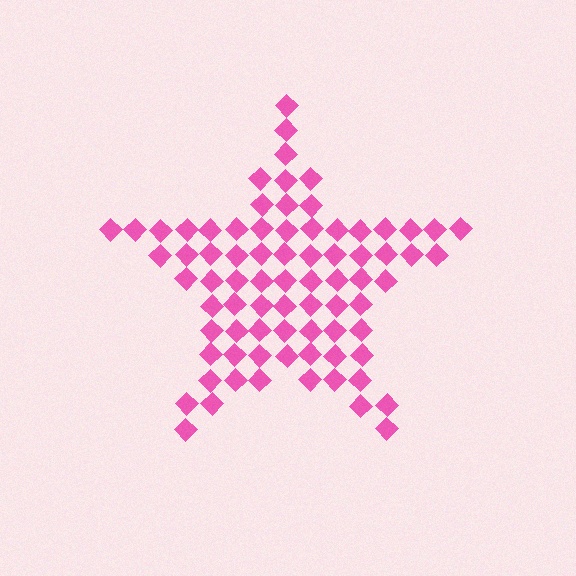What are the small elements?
The small elements are diamonds.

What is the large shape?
The large shape is a star.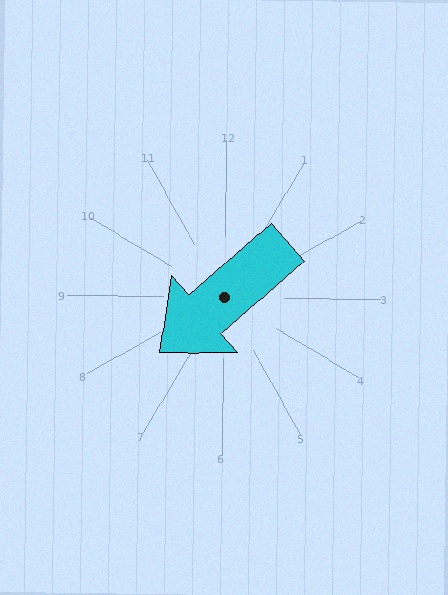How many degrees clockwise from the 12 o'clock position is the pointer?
Approximately 229 degrees.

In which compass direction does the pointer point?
Southwest.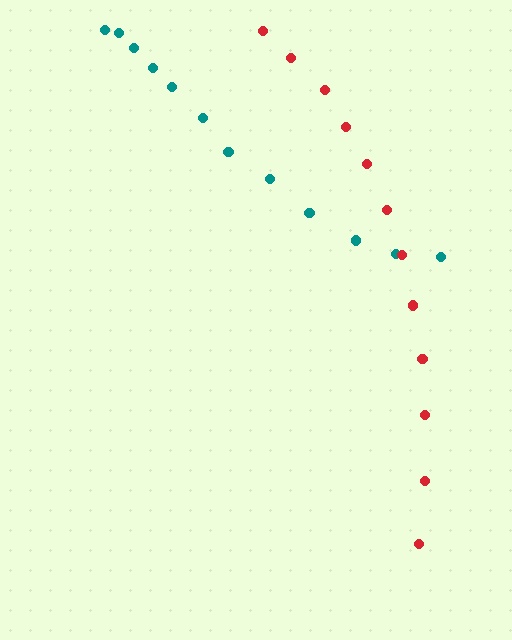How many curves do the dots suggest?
There are 2 distinct paths.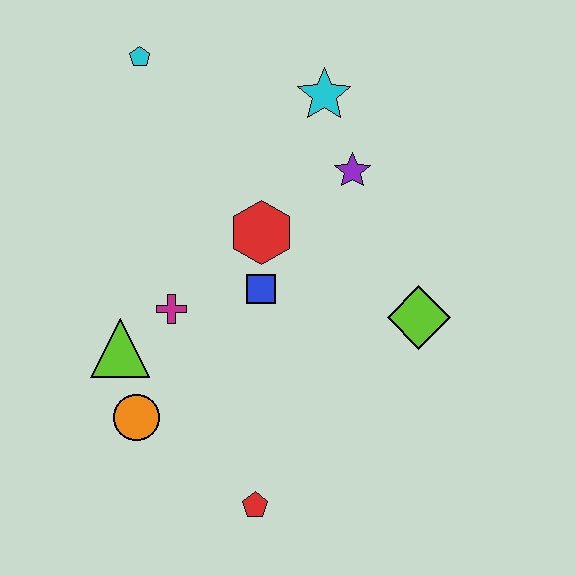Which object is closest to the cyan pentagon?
The cyan star is closest to the cyan pentagon.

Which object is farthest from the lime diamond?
The cyan pentagon is farthest from the lime diamond.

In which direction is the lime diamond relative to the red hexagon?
The lime diamond is to the right of the red hexagon.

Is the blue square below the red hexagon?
Yes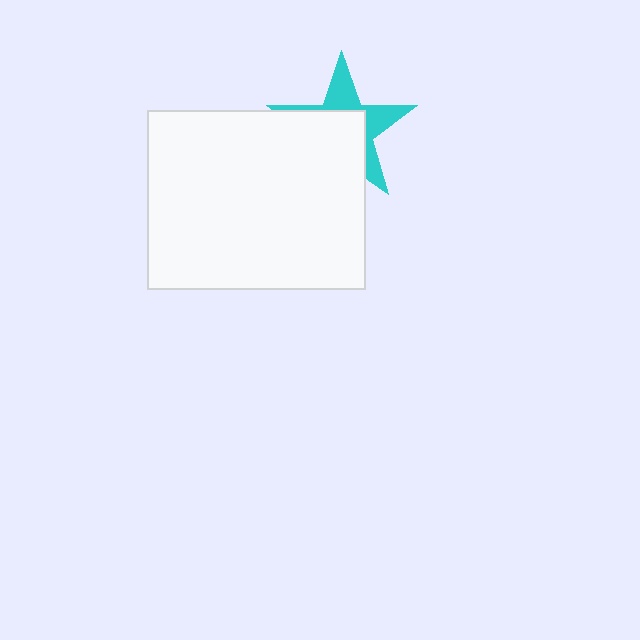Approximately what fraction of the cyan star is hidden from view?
Roughly 58% of the cyan star is hidden behind the white rectangle.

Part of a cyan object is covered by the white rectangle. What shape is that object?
It is a star.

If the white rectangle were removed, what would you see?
You would see the complete cyan star.